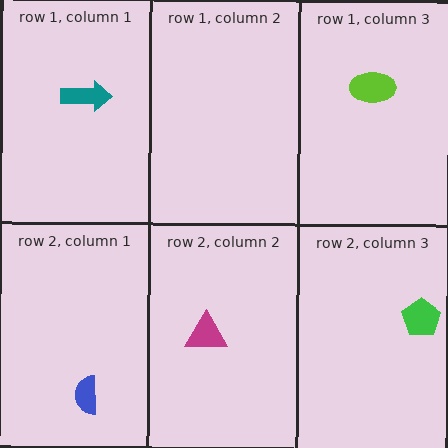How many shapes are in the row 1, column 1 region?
1.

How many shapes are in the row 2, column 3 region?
1.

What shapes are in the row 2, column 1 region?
The blue semicircle.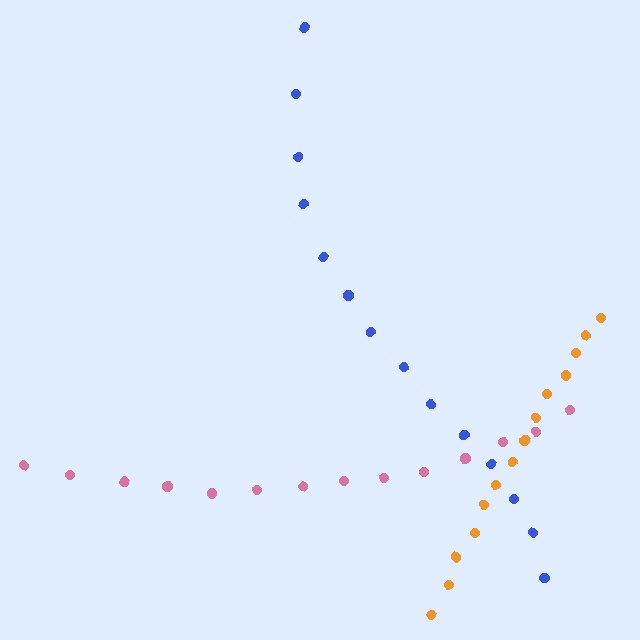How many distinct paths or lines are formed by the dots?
There are 3 distinct paths.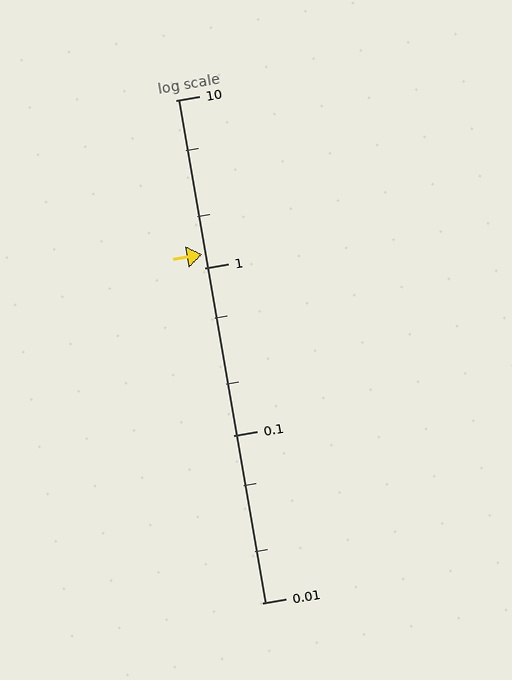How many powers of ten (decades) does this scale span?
The scale spans 3 decades, from 0.01 to 10.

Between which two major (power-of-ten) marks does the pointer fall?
The pointer is between 1 and 10.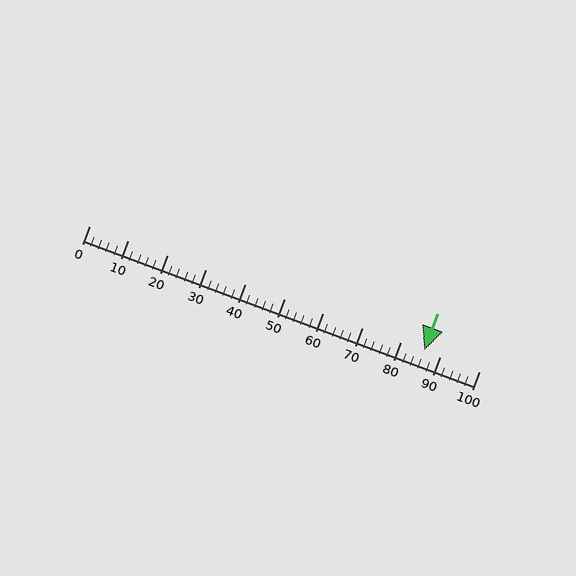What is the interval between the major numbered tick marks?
The major tick marks are spaced 10 units apart.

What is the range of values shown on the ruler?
The ruler shows values from 0 to 100.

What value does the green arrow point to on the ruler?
The green arrow points to approximately 86.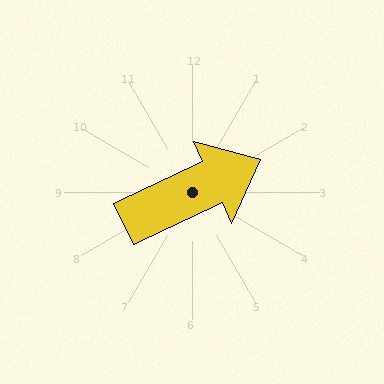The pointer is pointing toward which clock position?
Roughly 2 o'clock.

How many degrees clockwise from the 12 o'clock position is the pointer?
Approximately 65 degrees.